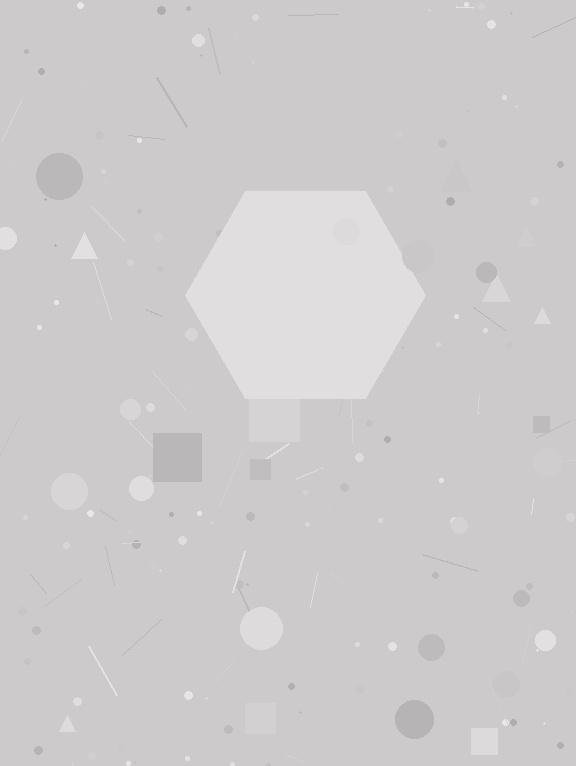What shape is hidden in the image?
A hexagon is hidden in the image.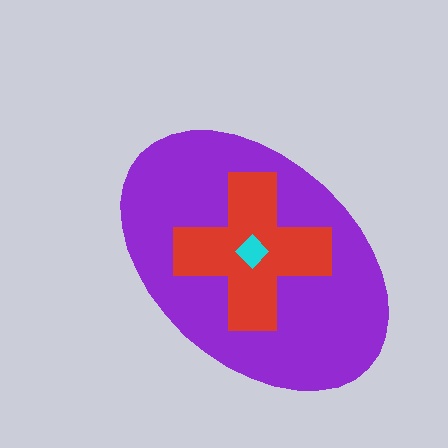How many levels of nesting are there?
3.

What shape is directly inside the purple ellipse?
The red cross.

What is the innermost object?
The cyan diamond.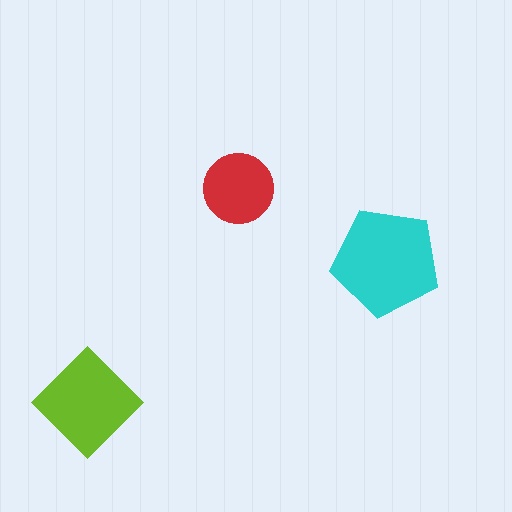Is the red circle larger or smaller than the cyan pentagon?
Smaller.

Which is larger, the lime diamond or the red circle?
The lime diamond.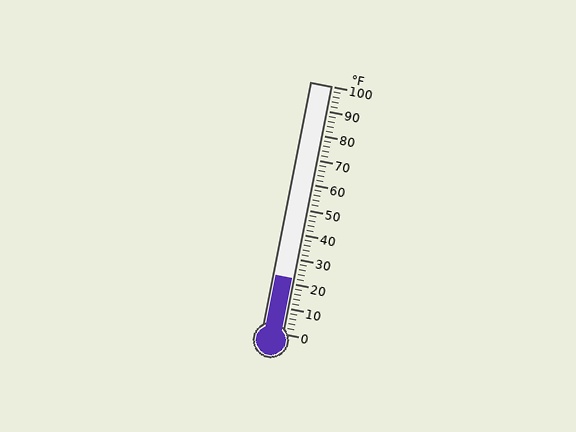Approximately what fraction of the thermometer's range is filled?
The thermometer is filled to approximately 20% of its range.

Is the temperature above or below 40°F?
The temperature is below 40°F.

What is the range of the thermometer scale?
The thermometer scale ranges from 0°F to 100°F.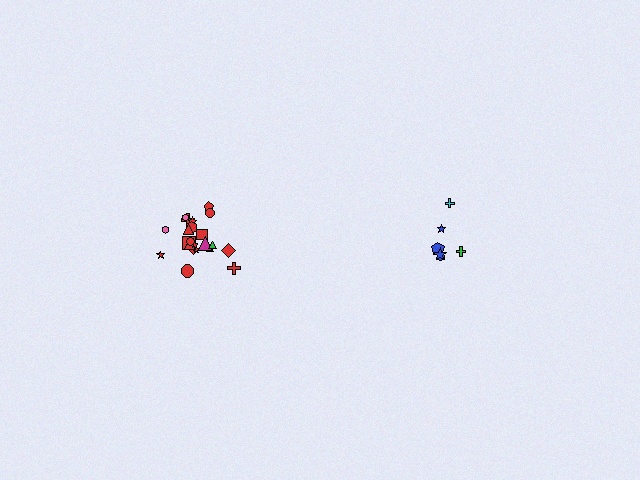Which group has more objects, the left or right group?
The left group.